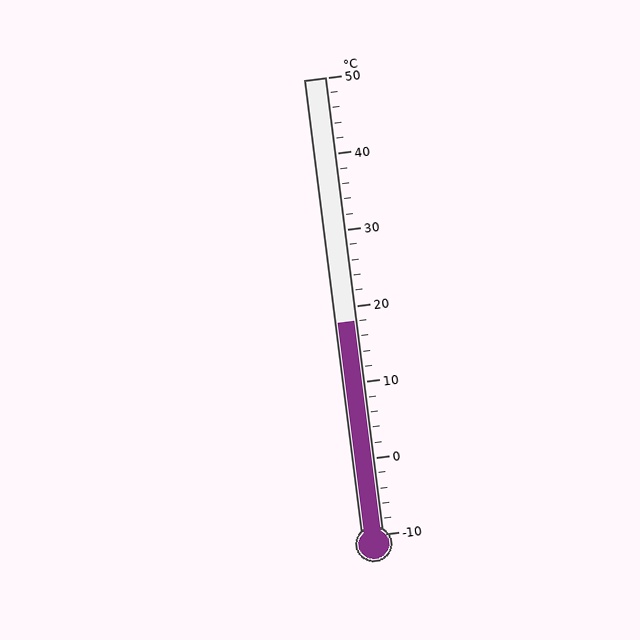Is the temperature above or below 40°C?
The temperature is below 40°C.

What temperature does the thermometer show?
The thermometer shows approximately 18°C.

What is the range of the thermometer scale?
The thermometer scale ranges from -10°C to 50°C.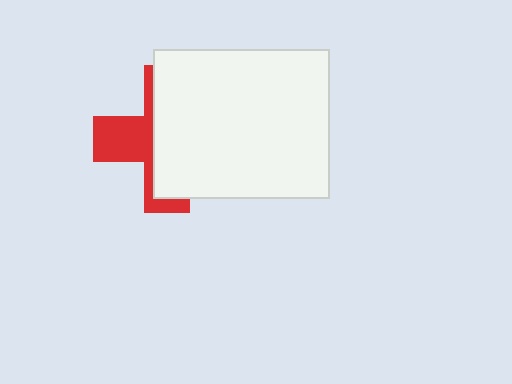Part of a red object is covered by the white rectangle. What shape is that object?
It is a cross.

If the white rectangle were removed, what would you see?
You would see the complete red cross.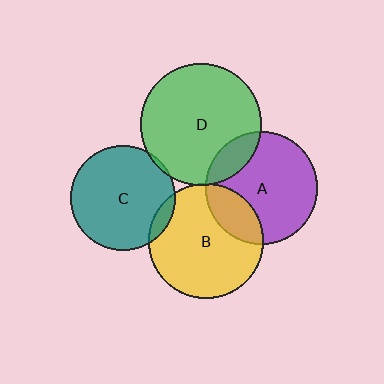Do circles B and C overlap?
Yes.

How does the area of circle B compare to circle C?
Approximately 1.2 times.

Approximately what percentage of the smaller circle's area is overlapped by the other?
Approximately 5%.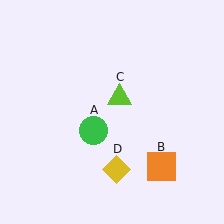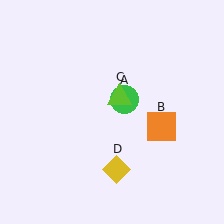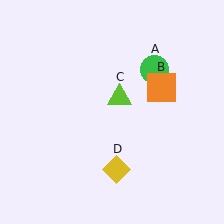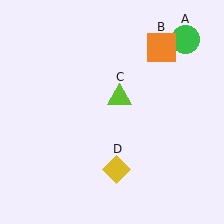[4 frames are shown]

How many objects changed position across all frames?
2 objects changed position: green circle (object A), orange square (object B).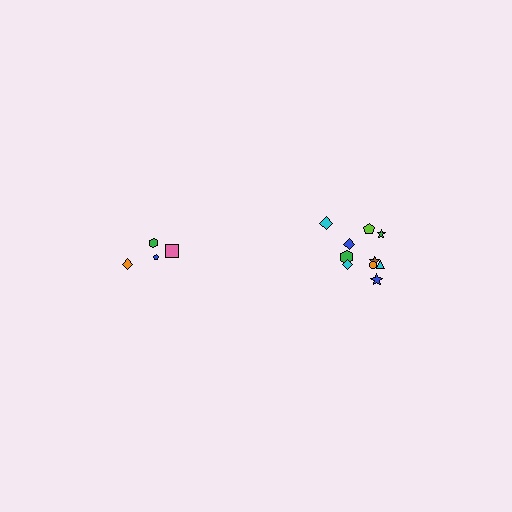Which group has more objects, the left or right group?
The right group.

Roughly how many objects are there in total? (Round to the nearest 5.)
Roughly 15 objects in total.